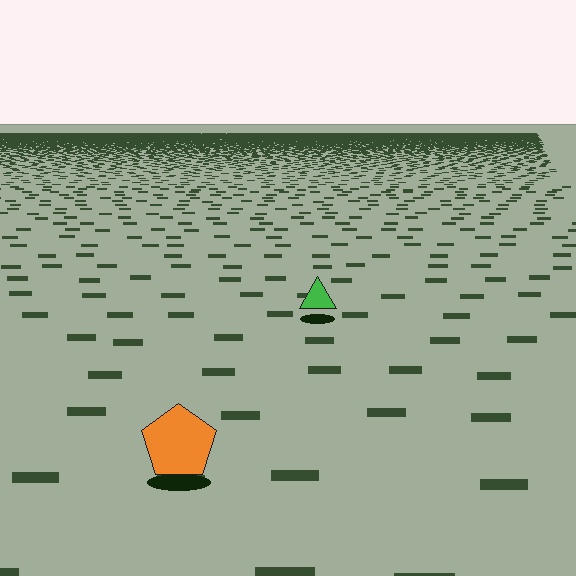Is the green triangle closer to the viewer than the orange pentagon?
No. The orange pentagon is closer — you can tell from the texture gradient: the ground texture is coarser near it.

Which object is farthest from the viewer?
The green triangle is farthest from the viewer. It appears smaller and the ground texture around it is denser.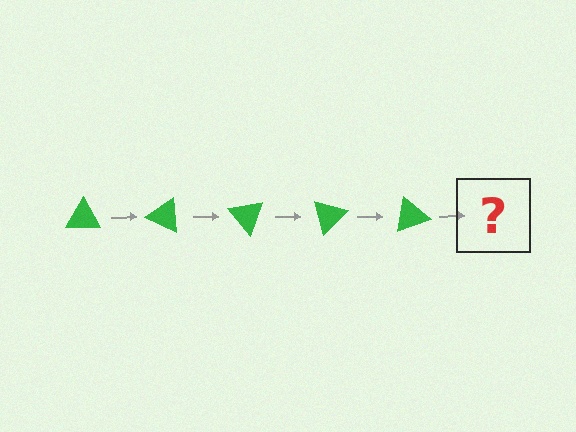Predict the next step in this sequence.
The next step is a green triangle rotated 125 degrees.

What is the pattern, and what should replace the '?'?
The pattern is that the triangle rotates 25 degrees each step. The '?' should be a green triangle rotated 125 degrees.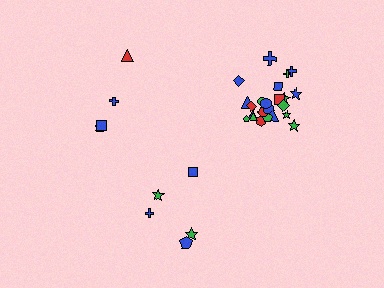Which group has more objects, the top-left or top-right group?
The top-right group.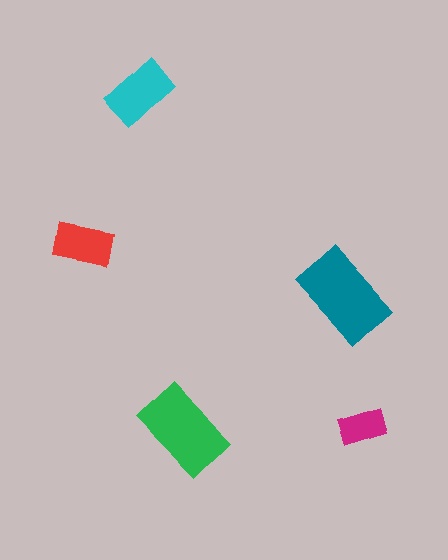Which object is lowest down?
The green rectangle is bottommost.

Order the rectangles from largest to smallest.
the teal one, the green one, the cyan one, the red one, the magenta one.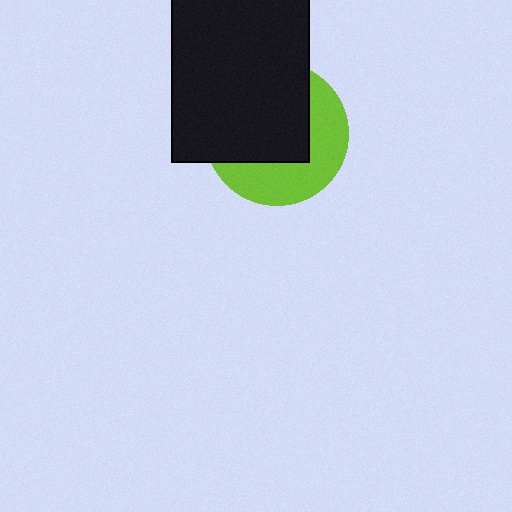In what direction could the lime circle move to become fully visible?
The lime circle could move toward the lower-right. That would shift it out from behind the black rectangle entirely.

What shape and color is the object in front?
The object in front is a black rectangle.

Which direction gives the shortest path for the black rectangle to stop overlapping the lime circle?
Moving toward the upper-left gives the shortest separation.